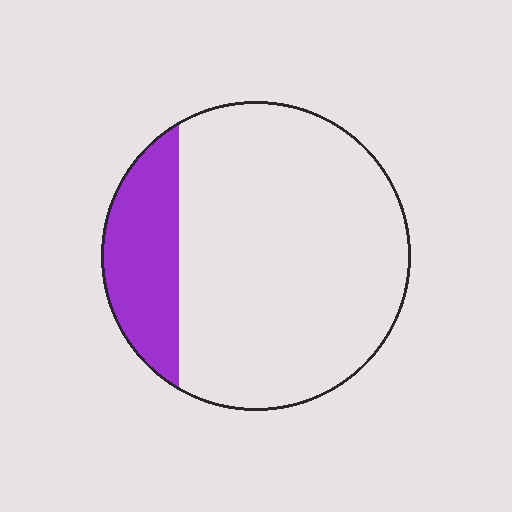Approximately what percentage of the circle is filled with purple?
Approximately 20%.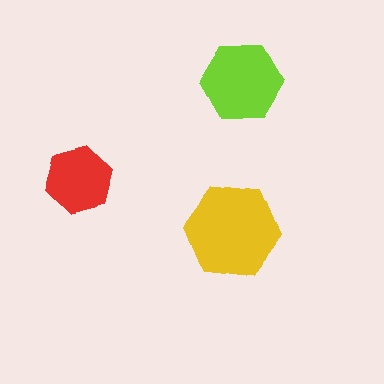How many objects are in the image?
There are 3 objects in the image.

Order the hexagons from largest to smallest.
the yellow one, the lime one, the red one.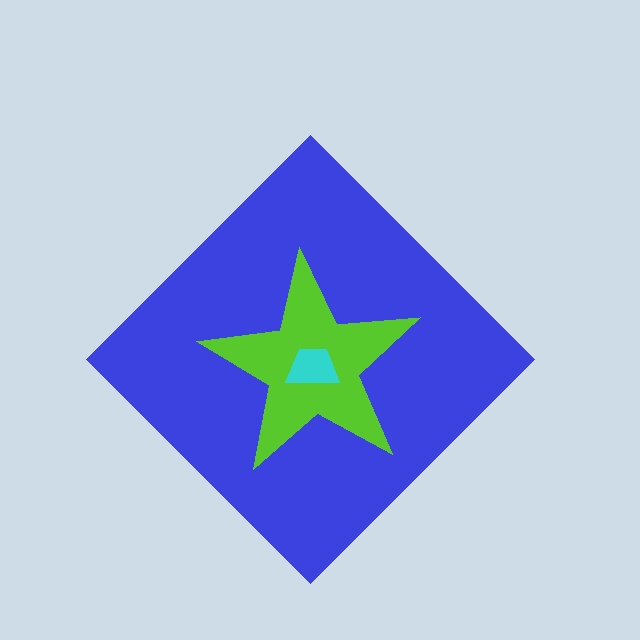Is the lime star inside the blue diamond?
Yes.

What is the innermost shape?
The cyan trapezoid.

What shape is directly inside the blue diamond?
The lime star.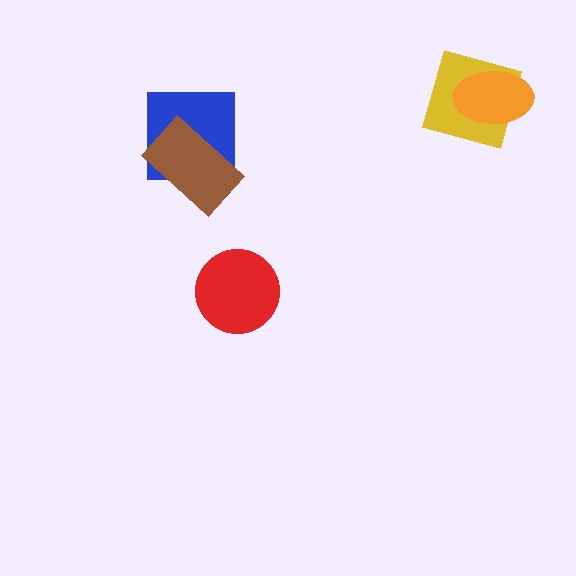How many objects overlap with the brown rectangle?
1 object overlaps with the brown rectangle.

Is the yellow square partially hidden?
Yes, it is partially covered by another shape.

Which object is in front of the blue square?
The brown rectangle is in front of the blue square.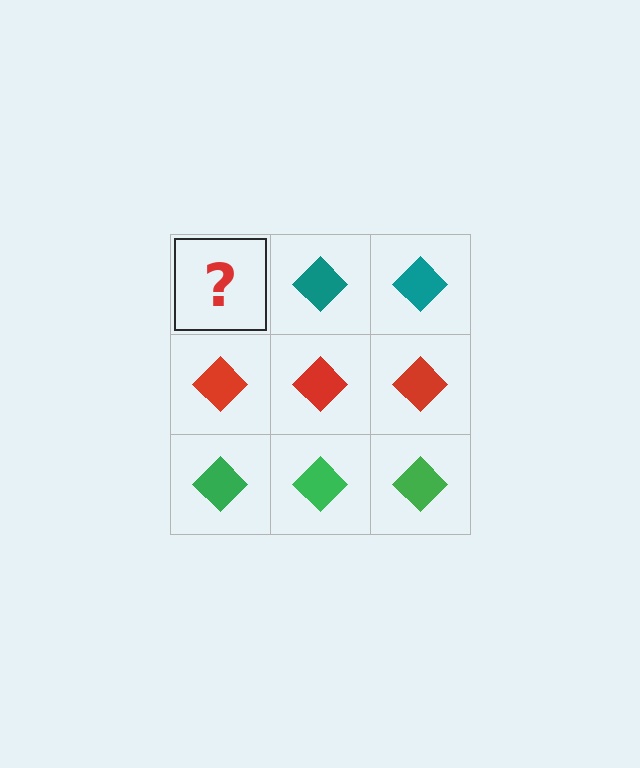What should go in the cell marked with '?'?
The missing cell should contain a teal diamond.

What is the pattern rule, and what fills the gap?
The rule is that each row has a consistent color. The gap should be filled with a teal diamond.